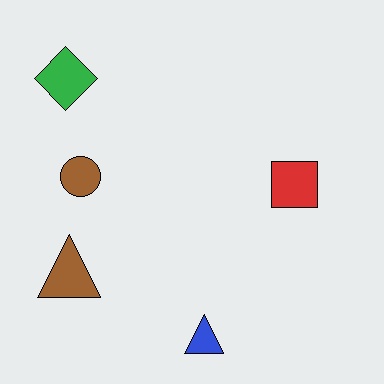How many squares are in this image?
There is 1 square.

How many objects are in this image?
There are 5 objects.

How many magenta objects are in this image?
There are no magenta objects.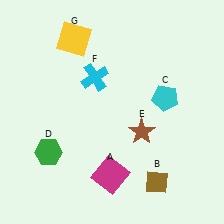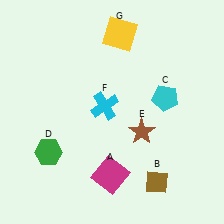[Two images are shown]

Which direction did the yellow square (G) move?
The yellow square (G) moved right.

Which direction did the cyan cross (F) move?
The cyan cross (F) moved down.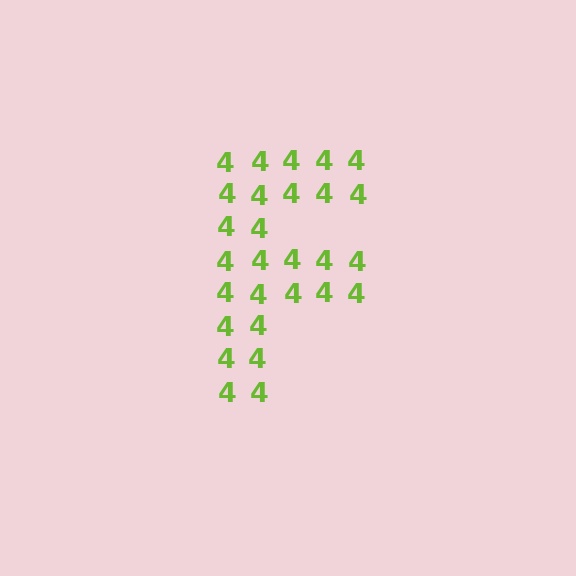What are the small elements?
The small elements are digit 4's.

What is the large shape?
The large shape is the letter F.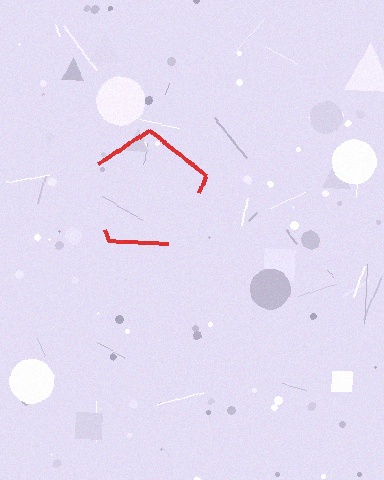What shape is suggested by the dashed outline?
The dashed outline suggests a pentagon.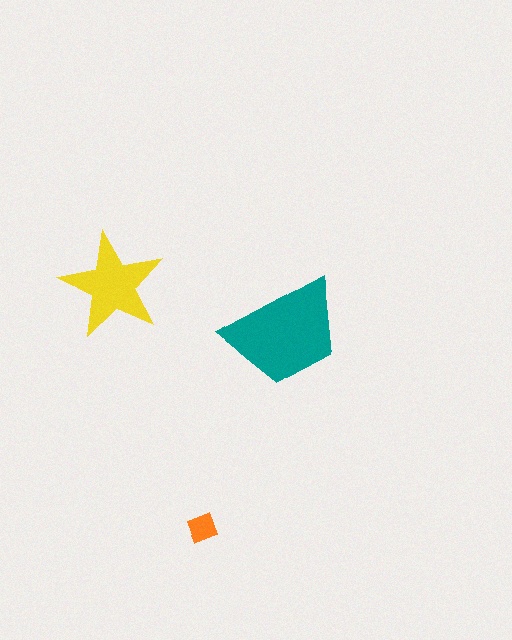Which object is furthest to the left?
The yellow star is leftmost.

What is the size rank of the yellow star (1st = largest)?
2nd.